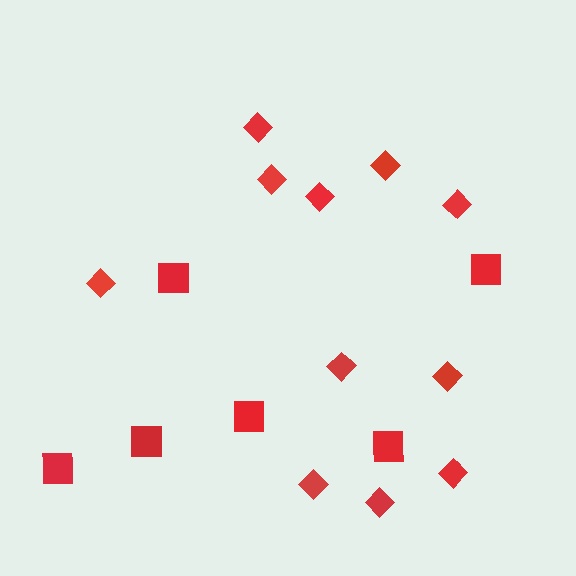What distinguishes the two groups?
There are 2 groups: one group of diamonds (11) and one group of squares (6).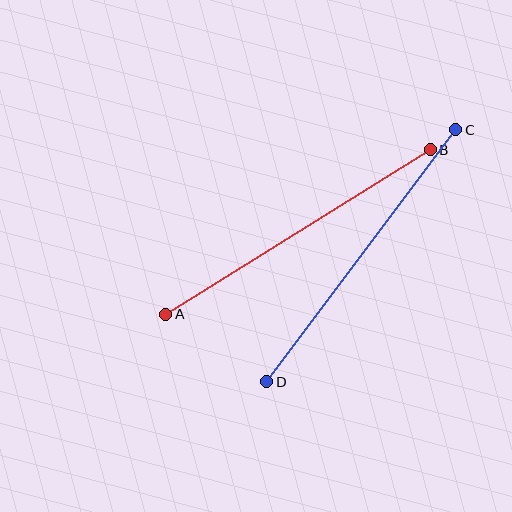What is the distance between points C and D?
The distance is approximately 315 pixels.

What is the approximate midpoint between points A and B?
The midpoint is at approximately (298, 232) pixels.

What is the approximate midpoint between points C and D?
The midpoint is at approximately (361, 256) pixels.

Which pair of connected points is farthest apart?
Points C and D are farthest apart.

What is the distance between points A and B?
The distance is approximately 312 pixels.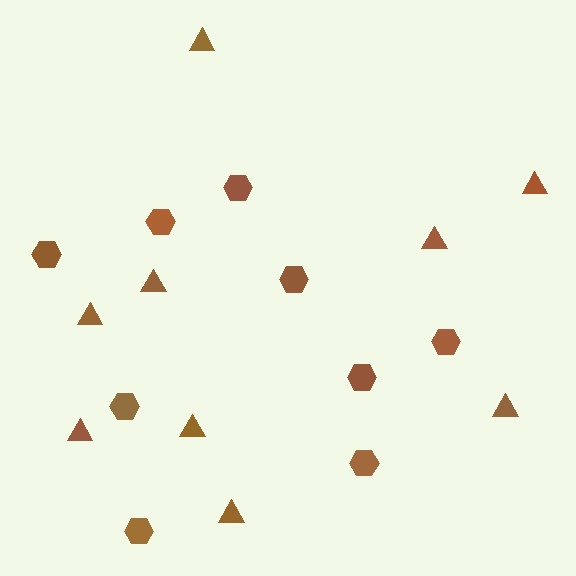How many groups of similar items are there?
There are 2 groups: one group of triangles (9) and one group of hexagons (9).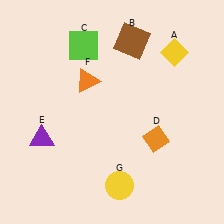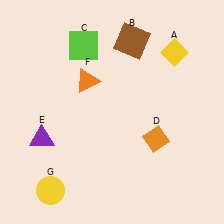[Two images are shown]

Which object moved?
The yellow circle (G) moved left.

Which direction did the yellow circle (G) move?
The yellow circle (G) moved left.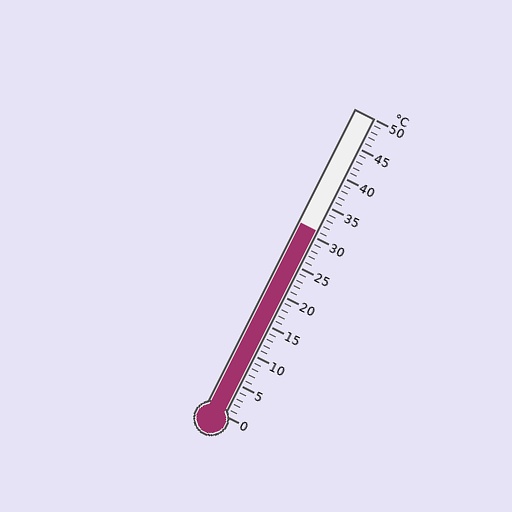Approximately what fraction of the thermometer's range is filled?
The thermometer is filled to approximately 60% of its range.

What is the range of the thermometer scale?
The thermometer scale ranges from 0°C to 50°C.